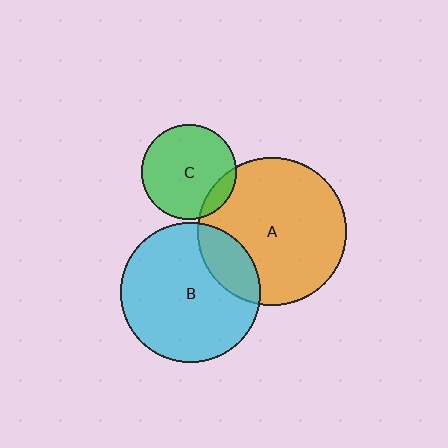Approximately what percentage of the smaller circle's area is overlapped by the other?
Approximately 20%.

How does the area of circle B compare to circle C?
Approximately 2.2 times.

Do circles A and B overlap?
Yes.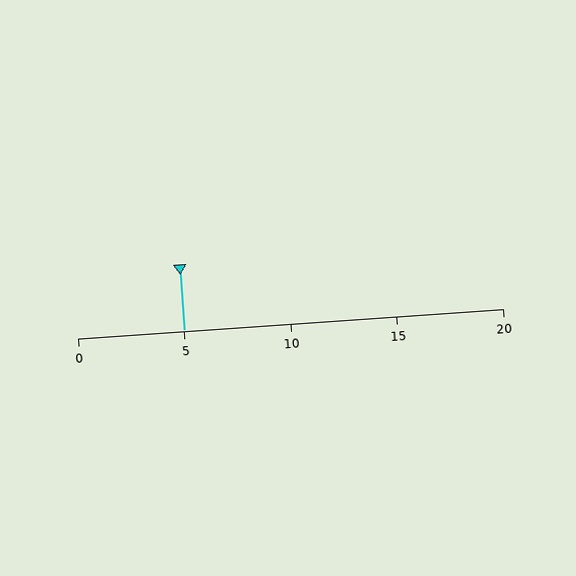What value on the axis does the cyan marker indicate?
The marker indicates approximately 5.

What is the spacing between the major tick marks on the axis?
The major ticks are spaced 5 apart.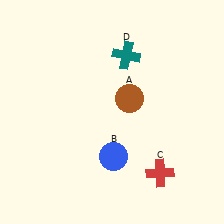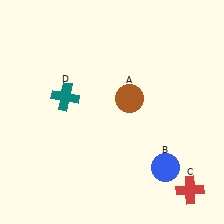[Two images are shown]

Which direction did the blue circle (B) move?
The blue circle (B) moved right.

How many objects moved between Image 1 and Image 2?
3 objects moved between the two images.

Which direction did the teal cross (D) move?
The teal cross (D) moved left.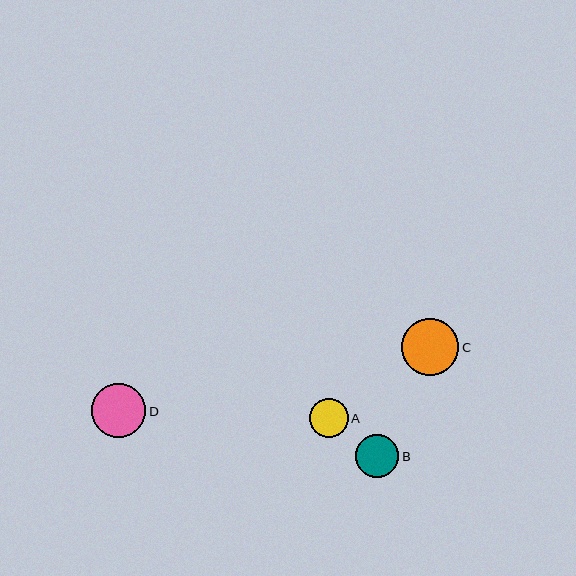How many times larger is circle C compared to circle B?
Circle C is approximately 1.3 times the size of circle B.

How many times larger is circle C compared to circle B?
Circle C is approximately 1.3 times the size of circle B.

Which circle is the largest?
Circle C is the largest with a size of approximately 57 pixels.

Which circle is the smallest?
Circle A is the smallest with a size of approximately 39 pixels.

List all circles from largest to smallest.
From largest to smallest: C, D, B, A.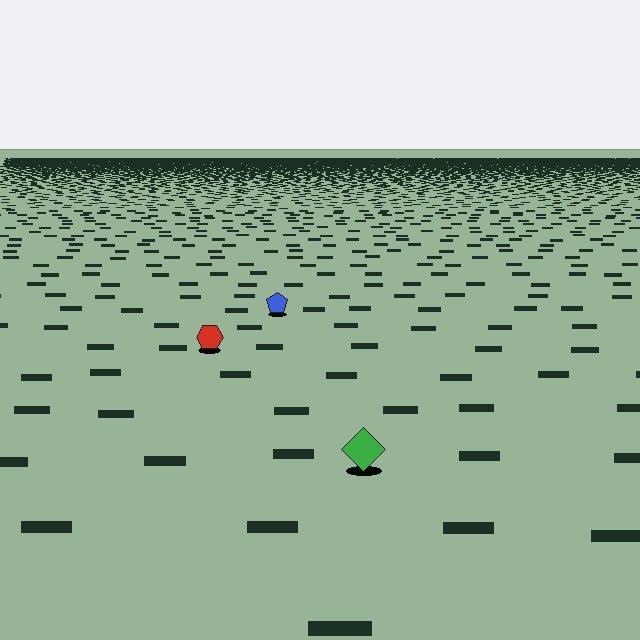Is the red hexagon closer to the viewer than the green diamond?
No. The green diamond is closer — you can tell from the texture gradient: the ground texture is coarser near it.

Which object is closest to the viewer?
The green diamond is closest. The texture marks near it are larger and more spread out.